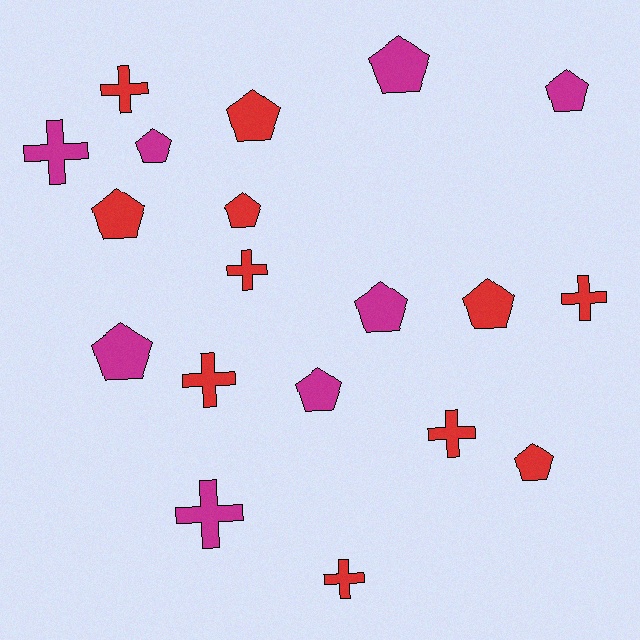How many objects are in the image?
There are 19 objects.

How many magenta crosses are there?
There are 2 magenta crosses.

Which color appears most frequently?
Red, with 11 objects.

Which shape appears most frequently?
Pentagon, with 11 objects.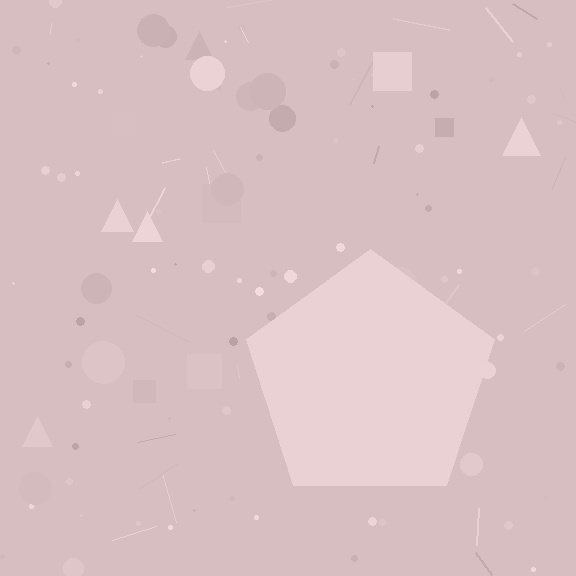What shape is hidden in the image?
A pentagon is hidden in the image.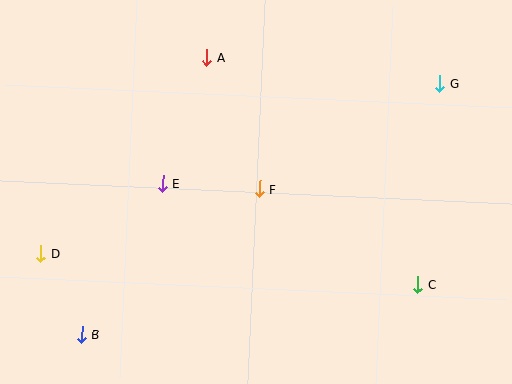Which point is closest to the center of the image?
Point F at (260, 189) is closest to the center.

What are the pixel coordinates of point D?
Point D is at (41, 254).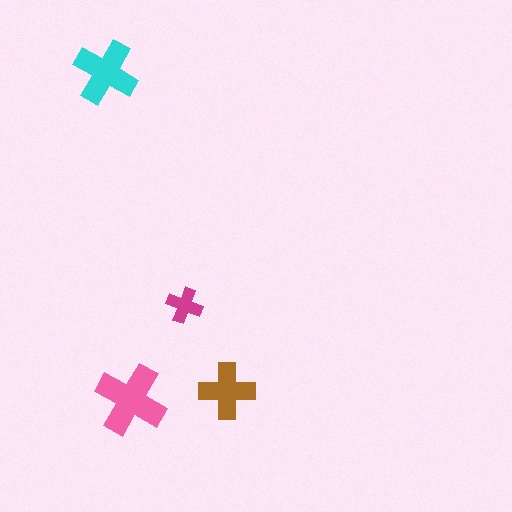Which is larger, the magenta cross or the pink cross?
The pink one.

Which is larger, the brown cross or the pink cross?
The pink one.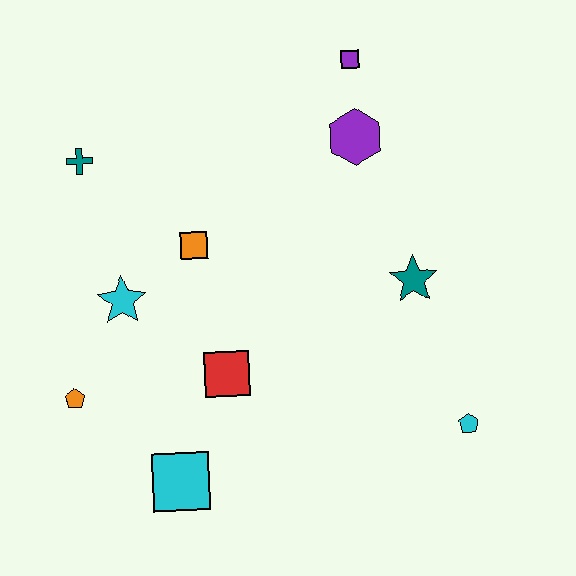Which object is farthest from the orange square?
The cyan pentagon is farthest from the orange square.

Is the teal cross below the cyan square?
No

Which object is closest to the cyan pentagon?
The teal star is closest to the cyan pentagon.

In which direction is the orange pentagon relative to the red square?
The orange pentagon is to the left of the red square.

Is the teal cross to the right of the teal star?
No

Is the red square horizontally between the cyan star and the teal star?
Yes